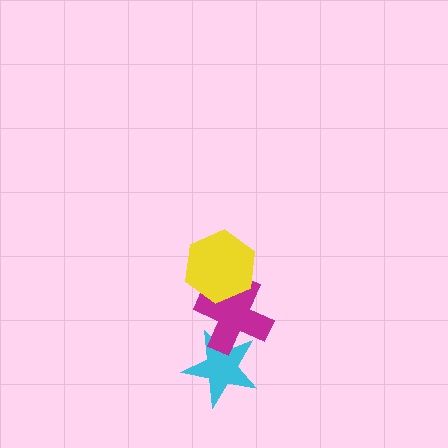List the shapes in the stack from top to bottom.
From top to bottom: the yellow hexagon, the magenta cross, the cyan star.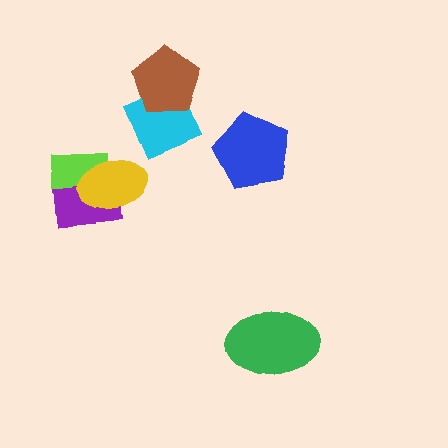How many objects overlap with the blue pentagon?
0 objects overlap with the blue pentagon.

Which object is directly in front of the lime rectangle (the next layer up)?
The purple rectangle is directly in front of the lime rectangle.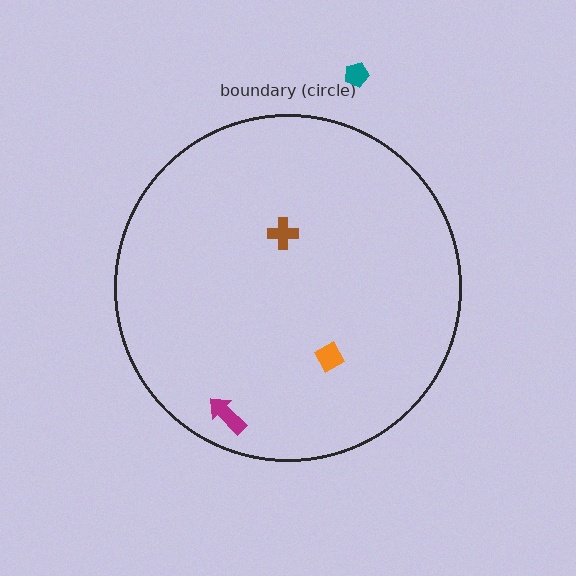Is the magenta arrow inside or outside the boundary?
Inside.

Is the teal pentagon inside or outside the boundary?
Outside.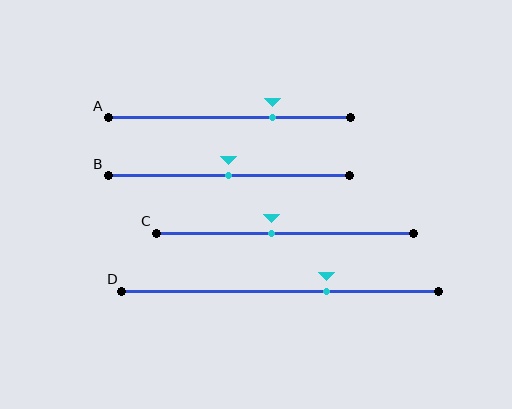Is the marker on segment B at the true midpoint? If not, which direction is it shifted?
Yes, the marker on segment B is at the true midpoint.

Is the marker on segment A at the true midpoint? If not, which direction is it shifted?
No, the marker on segment A is shifted to the right by about 18% of the segment length.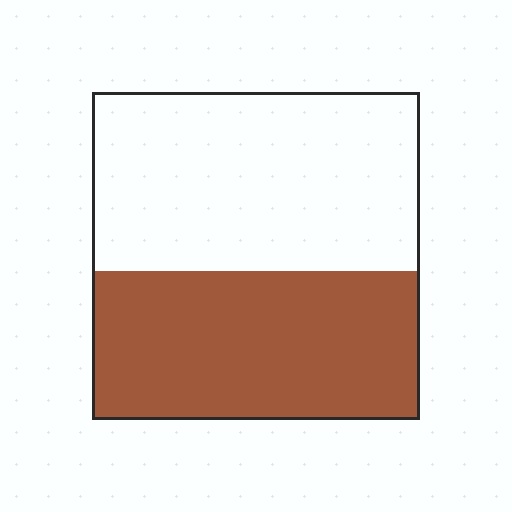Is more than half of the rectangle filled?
No.